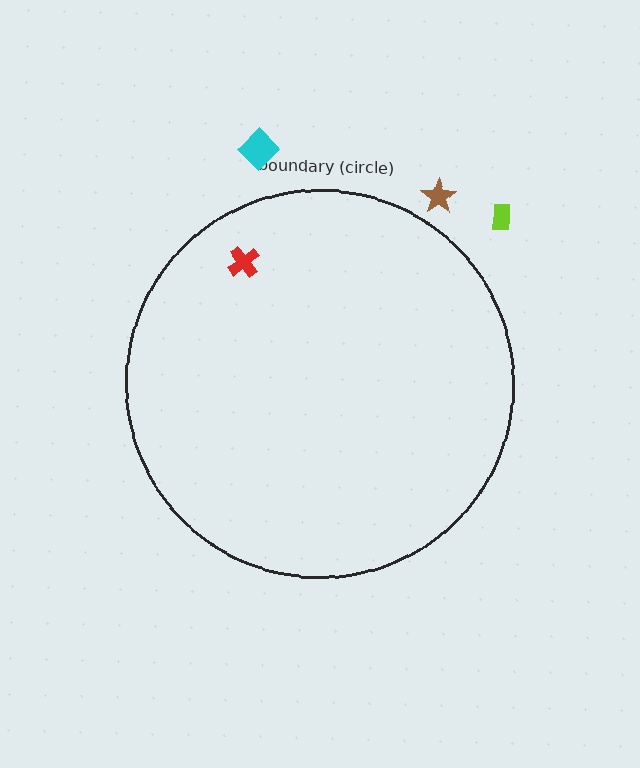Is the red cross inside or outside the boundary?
Inside.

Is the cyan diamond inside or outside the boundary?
Outside.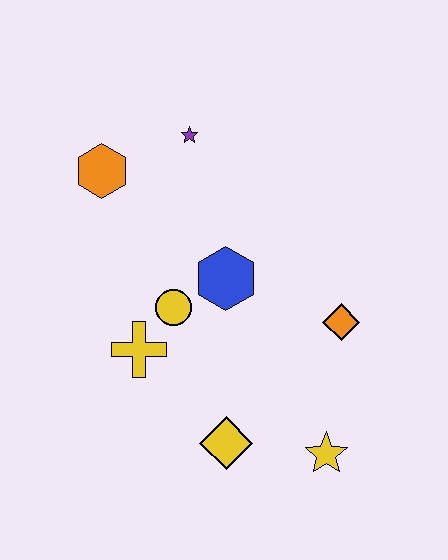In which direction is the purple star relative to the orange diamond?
The purple star is above the orange diamond.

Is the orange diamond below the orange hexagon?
Yes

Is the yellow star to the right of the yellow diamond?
Yes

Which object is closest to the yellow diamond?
The yellow star is closest to the yellow diamond.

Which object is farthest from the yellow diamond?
The purple star is farthest from the yellow diamond.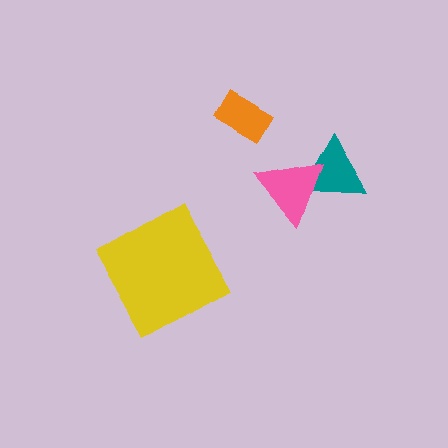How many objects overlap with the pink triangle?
1 object overlaps with the pink triangle.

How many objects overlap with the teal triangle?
1 object overlaps with the teal triangle.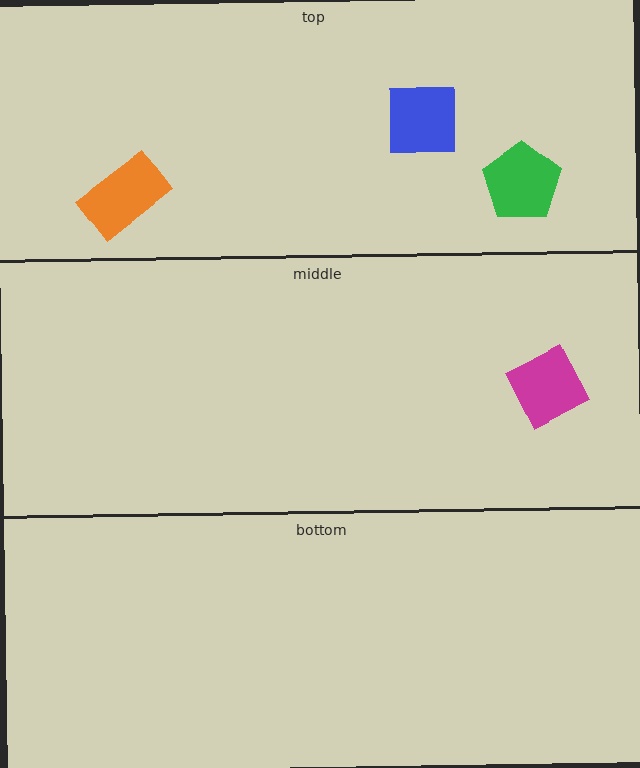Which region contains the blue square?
The top region.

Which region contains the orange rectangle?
The top region.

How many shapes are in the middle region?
1.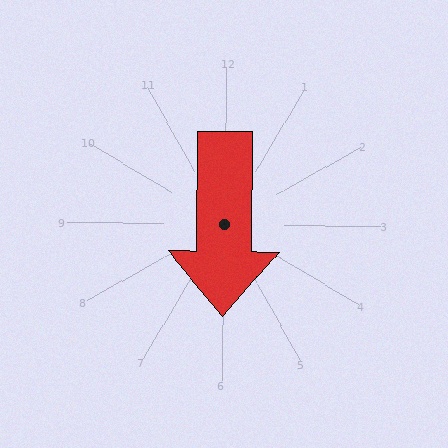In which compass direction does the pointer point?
South.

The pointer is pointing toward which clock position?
Roughly 6 o'clock.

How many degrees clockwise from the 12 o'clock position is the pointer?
Approximately 180 degrees.